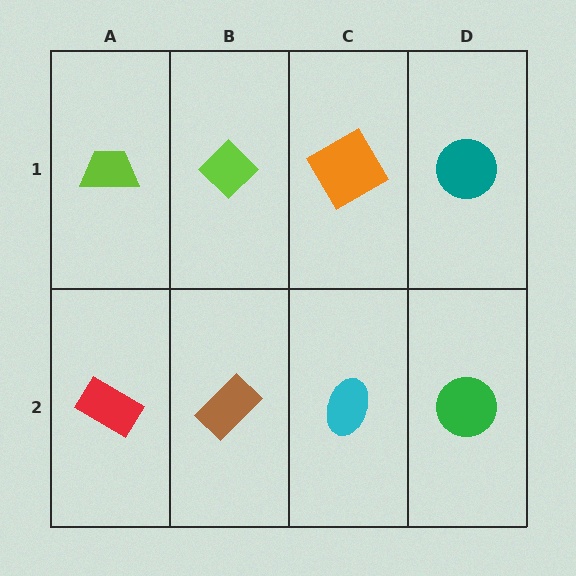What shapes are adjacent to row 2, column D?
A teal circle (row 1, column D), a cyan ellipse (row 2, column C).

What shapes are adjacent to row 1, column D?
A green circle (row 2, column D), an orange diamond (row 1, column C).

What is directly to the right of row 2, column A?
A brown rectangle.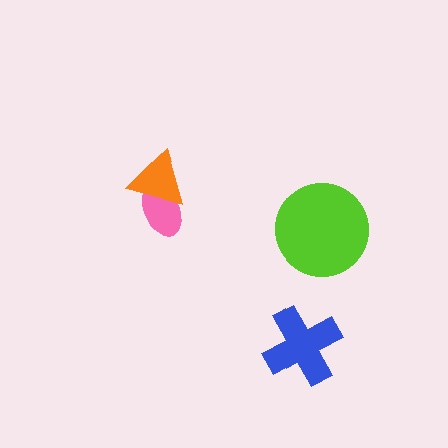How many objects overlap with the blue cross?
0 objects overlap with the blue cross.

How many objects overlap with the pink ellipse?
1 object overlaps with the pink ellipse.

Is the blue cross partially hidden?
No, no other shape covers it.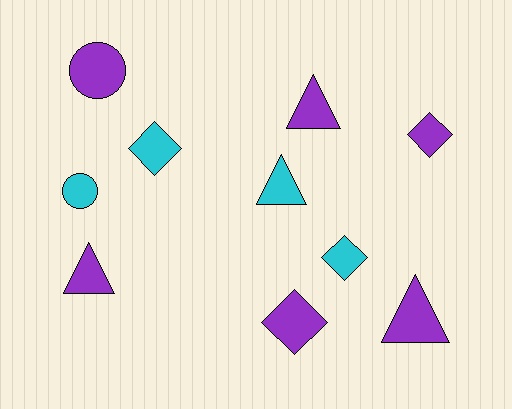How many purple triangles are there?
There are 3 purple triangles.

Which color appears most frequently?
Purple, with 6 objects.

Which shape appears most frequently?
Triangle, with 4 objects.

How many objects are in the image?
There are 10 objects.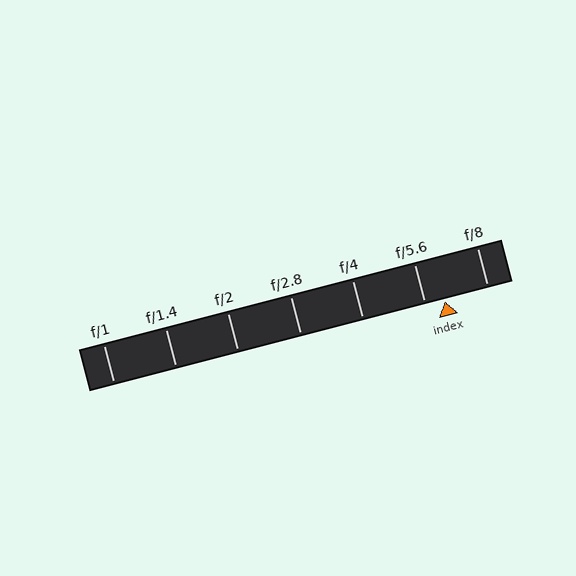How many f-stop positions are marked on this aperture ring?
There are 7 f-stop positions marked.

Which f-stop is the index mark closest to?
The index mark is closest to f/5.6.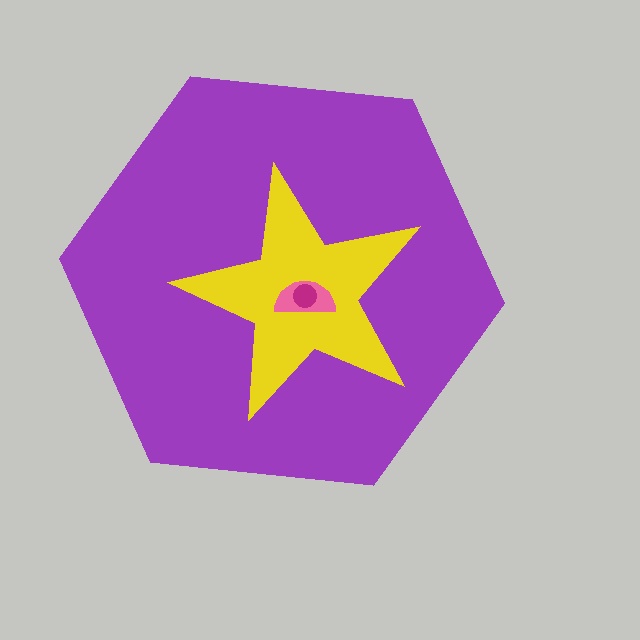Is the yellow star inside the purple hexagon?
Yes.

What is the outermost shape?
The purple hexagon.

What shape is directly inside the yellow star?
The pink semicircle.